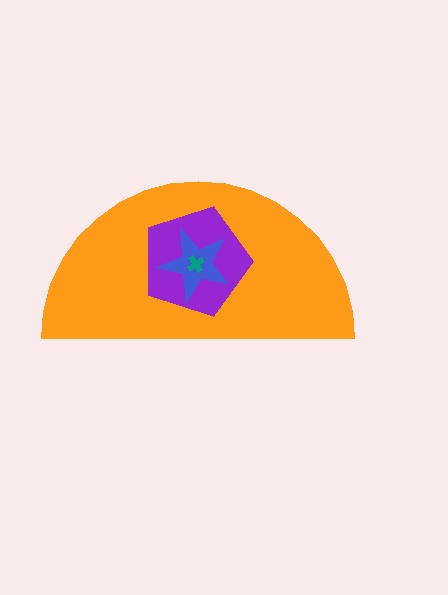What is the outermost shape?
The orange semicircle.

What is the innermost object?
The teal cross.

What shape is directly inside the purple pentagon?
The blue star.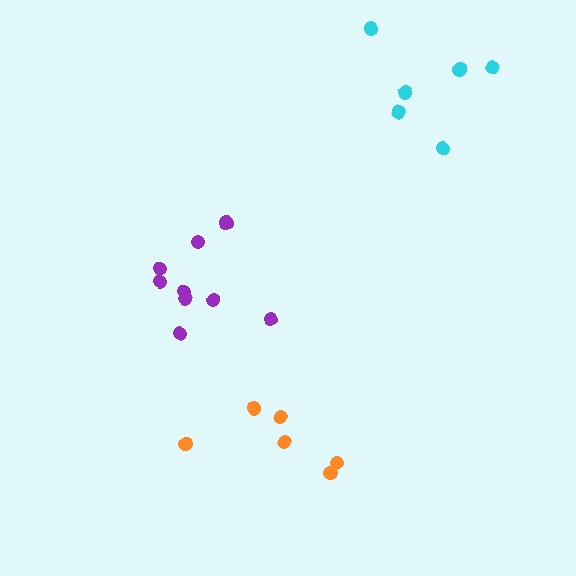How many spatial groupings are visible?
There are 3 spatial groupings.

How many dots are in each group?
Group 1: 9 dots, Group 2: 6 dots, Group 3: 6 dots (21 total).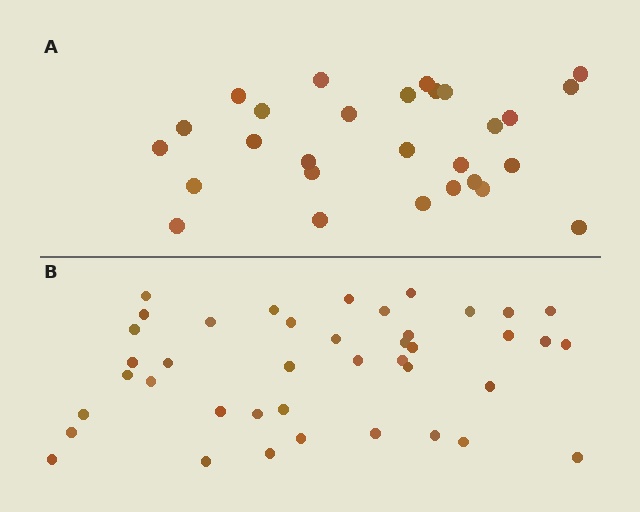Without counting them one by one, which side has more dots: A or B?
Region B (the bottom region) has more dots.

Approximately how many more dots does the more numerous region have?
Region B has approximately 15 more dots than region A.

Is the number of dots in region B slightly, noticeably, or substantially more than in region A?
Region B has substantially more. The ratio is roughly 1.5 to 1.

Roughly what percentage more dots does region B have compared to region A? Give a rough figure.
About 45% more.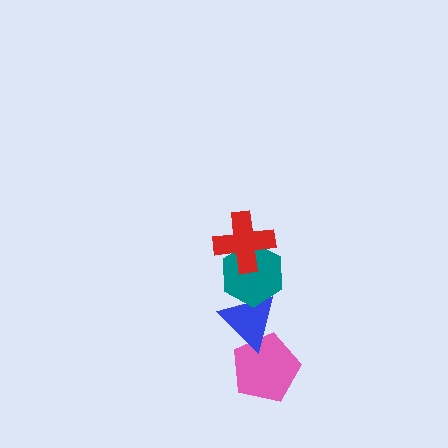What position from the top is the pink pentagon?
The pink pentagon is 4th from the top.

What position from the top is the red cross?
The red cross is 1st from the top.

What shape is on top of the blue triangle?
The teal hexagon is on top of the blue triangle.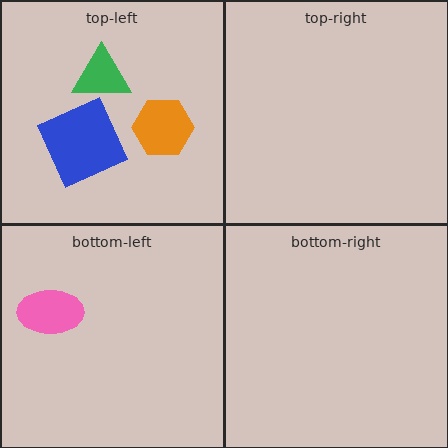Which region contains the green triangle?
The top-left region.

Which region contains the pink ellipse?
The bottom-left region.